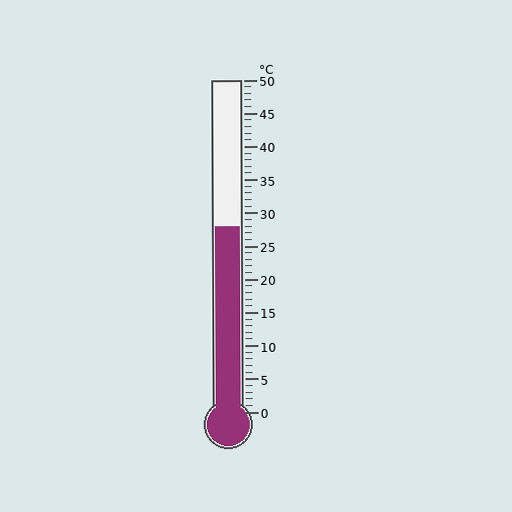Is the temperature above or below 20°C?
The temperature is above 20°C.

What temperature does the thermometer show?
The thermometer shows approximately 28°C.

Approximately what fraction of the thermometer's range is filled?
The thermometer is filled to approximately 55% of its range.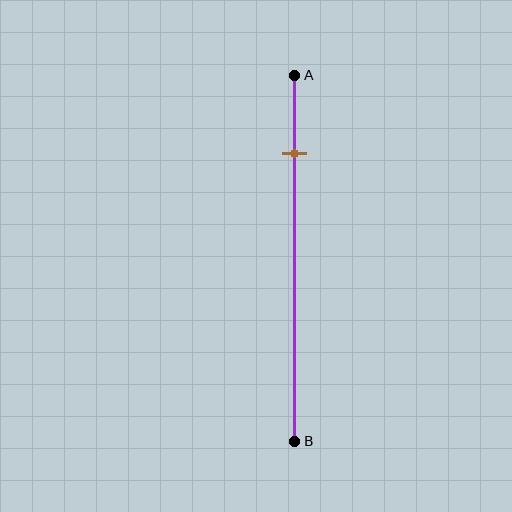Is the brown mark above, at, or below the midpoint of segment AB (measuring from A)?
The brown mark is above the midpoint of segment AB.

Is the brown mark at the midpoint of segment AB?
No, the mark is at about 20% from A, not at the 50% midpoint.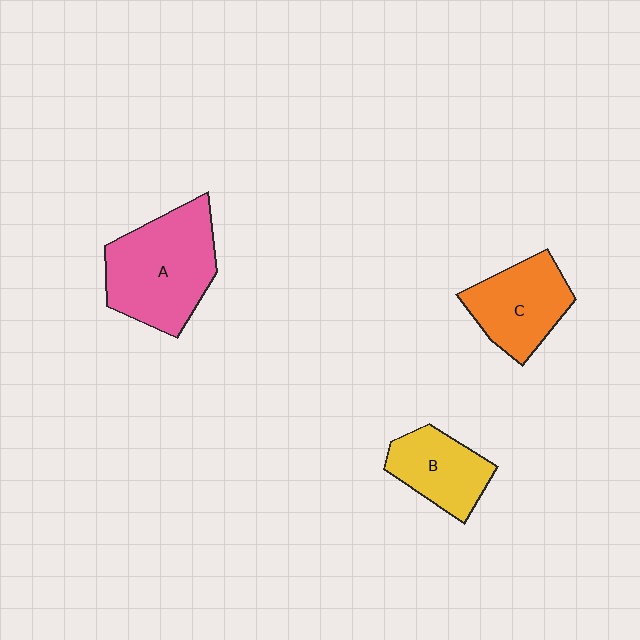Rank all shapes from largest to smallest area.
From largest to smallest: A (pink), C (orange), B (yellow).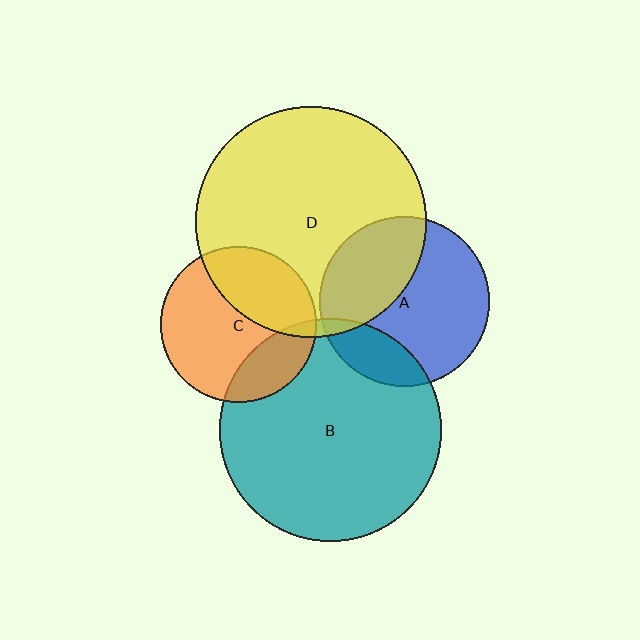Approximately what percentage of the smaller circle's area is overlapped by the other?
Approximately 20%.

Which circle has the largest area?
Circle D (yellow).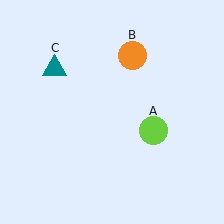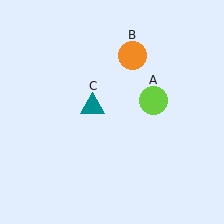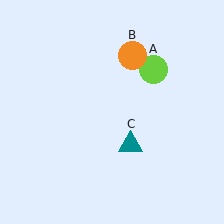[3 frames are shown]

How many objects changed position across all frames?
2 objects changed position: lime circle (object A), teal triangle (object C).